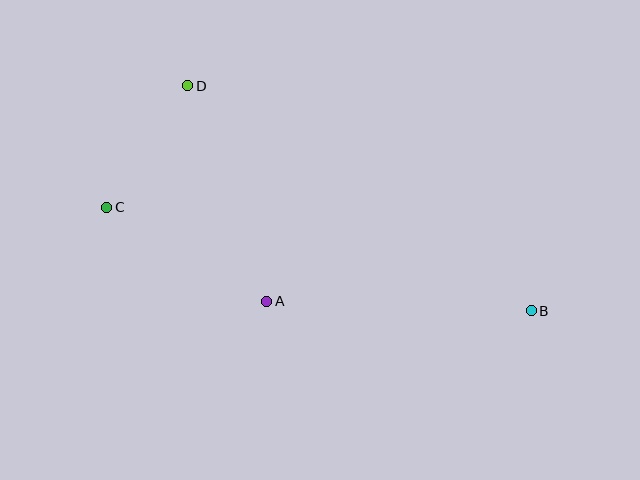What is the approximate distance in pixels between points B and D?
The distance between B and D is approximately 411 pixels.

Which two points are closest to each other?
Points C and D are closest to each other.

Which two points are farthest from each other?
Points B and C are farthest from each other.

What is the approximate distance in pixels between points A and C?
The distance between A and C is approximately 185 pixels.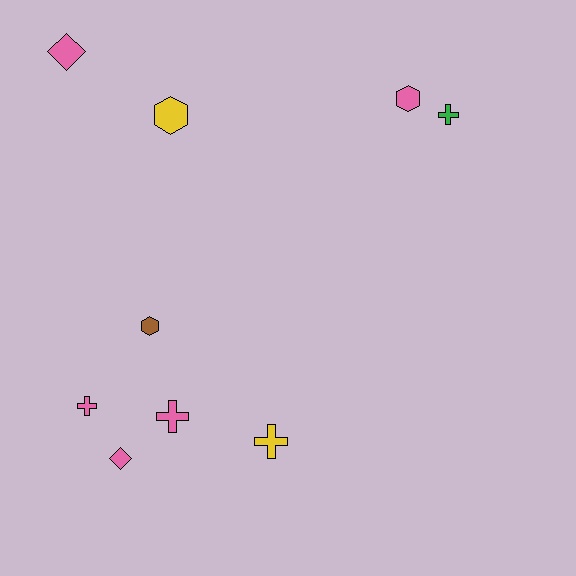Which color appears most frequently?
Pink, with 5 objects.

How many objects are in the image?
There are 9 objects.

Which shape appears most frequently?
Cross, with 4 objects.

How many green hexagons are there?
There are no green hexagons.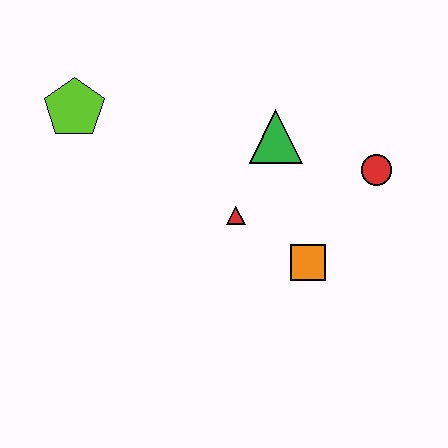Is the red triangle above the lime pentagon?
No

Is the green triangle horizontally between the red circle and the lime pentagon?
Yes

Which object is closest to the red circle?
The green triangle is closest to the red circle.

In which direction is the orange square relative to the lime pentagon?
The orange square is to the right of the lime pentagon.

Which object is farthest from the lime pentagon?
The red circle is farthest from the lime pentagon.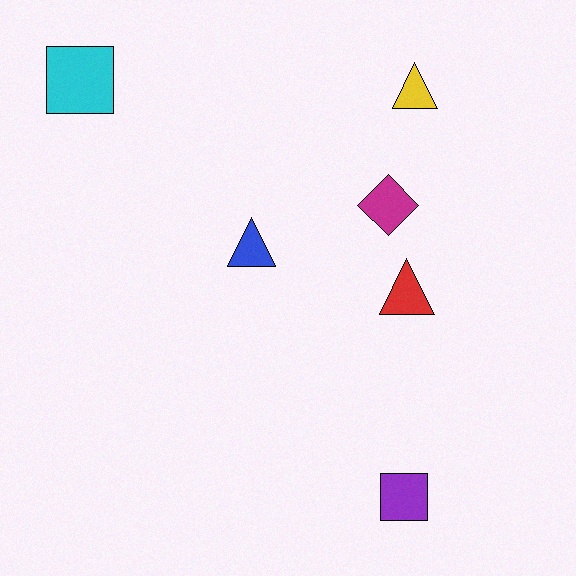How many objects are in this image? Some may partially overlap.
There are 6 objects.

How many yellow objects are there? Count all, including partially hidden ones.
There is 1 yellow object.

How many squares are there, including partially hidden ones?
There are 2 squares.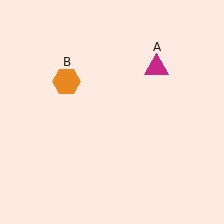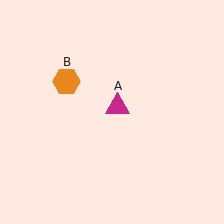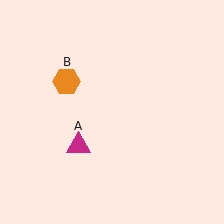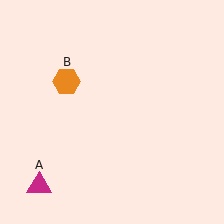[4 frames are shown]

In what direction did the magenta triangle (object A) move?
The magenta triangle (object A) moved down and to the left.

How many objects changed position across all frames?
1 object changed position: magenta triangle (object A).